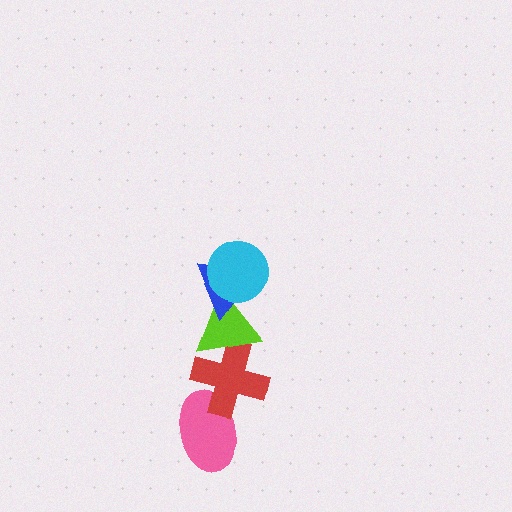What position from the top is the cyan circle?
The cyan circle is 1st from the top.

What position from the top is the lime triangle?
The lime triangle is 3rd from the top.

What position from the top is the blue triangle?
The blue triangle is 2nd from the top.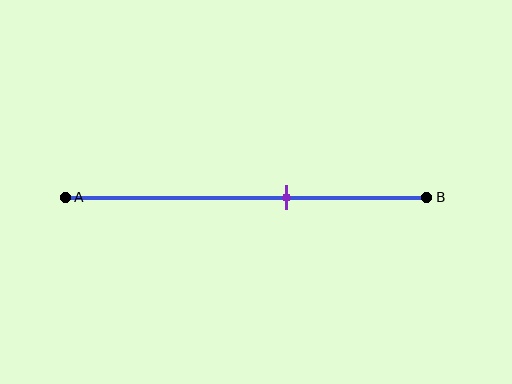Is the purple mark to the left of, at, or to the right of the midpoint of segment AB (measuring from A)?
The purple mark is to the right of the midpoint of segment AB.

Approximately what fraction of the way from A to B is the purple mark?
The purple mark is approximately 60% of the way from A to B.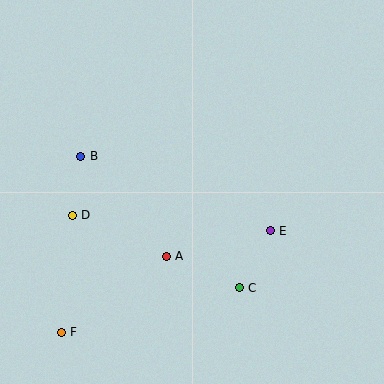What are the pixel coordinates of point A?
Point A is at (166, 256).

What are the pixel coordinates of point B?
Point B is at (81, 156).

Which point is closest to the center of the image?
Point A at (166, 256) is closest to the center.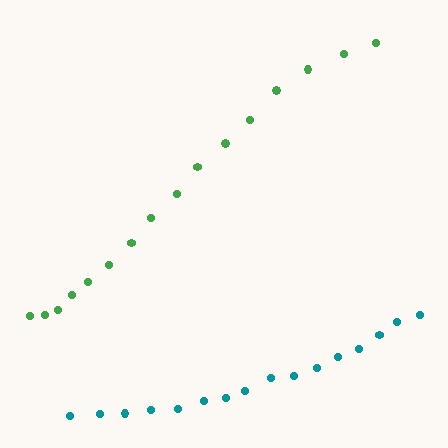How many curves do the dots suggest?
There are 2 distinct paths.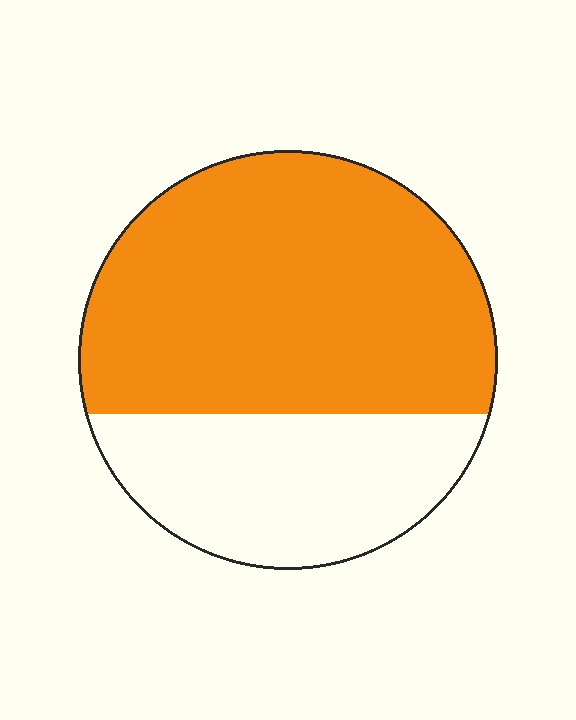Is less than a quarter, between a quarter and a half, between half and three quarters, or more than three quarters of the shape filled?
Between half and three quarters.